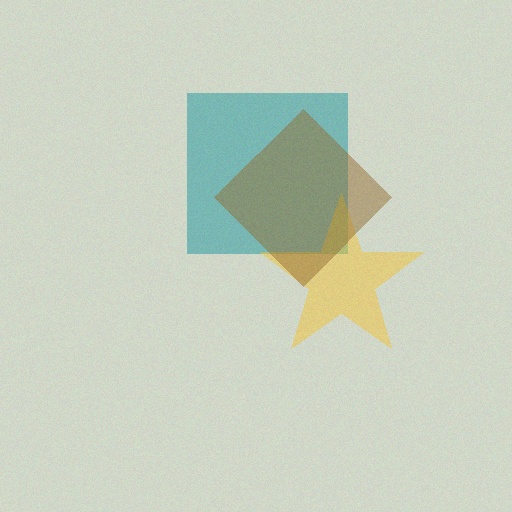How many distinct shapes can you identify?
There are 3 distinct shapes: a teal square, a yellow star, a brown diamond.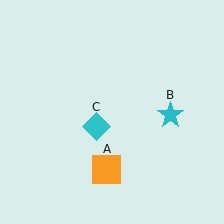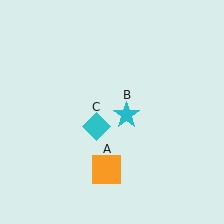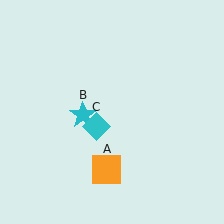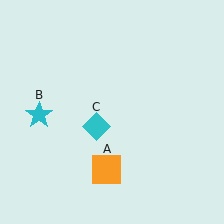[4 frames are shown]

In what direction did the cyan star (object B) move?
The cyan star (object B) moved left.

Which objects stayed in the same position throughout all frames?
Orange square (object A) and cyan diamond (object C) remained stationary.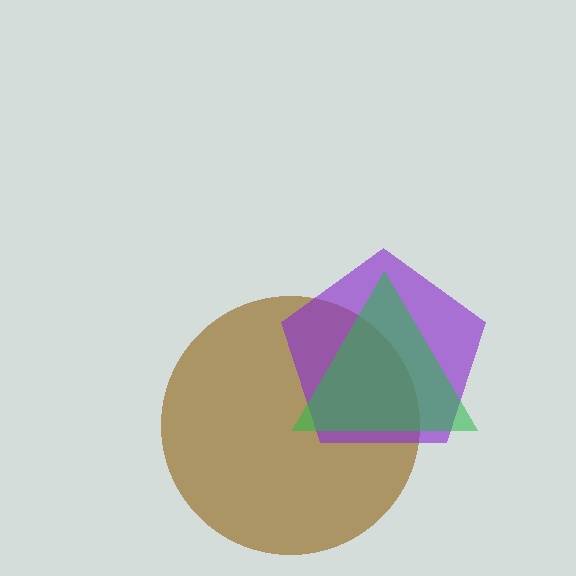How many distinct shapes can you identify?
There are 3 distinct shapes: a brown circle, a purple pentagon, a green triangle.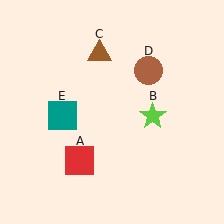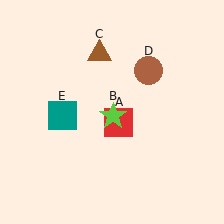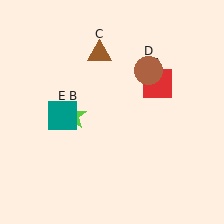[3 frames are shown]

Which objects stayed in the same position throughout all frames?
Brown triangle (object C) and brown circle (object D) and teal square (object E) remained stationary.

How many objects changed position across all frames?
2 objects changed position: red square (object A), lime star (object B).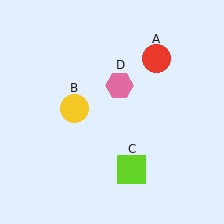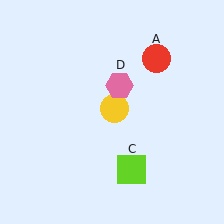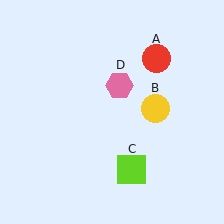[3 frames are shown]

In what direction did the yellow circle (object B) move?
The yellow circle (object B) moved right.